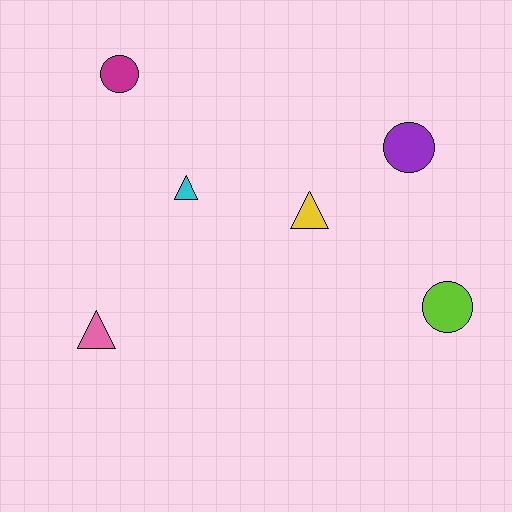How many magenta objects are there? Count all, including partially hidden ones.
There is 1 magenta object.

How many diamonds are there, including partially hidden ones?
There are no diamonds.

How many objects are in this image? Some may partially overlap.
There are 6 objects.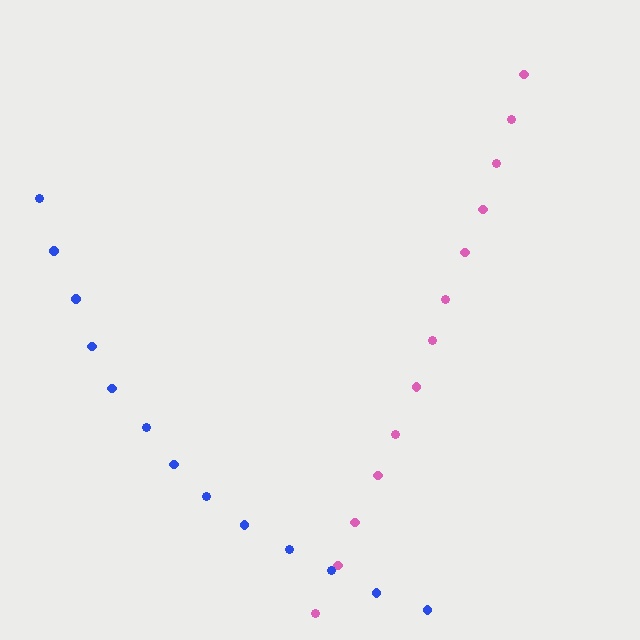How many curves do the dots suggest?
There are 2 distinct paths.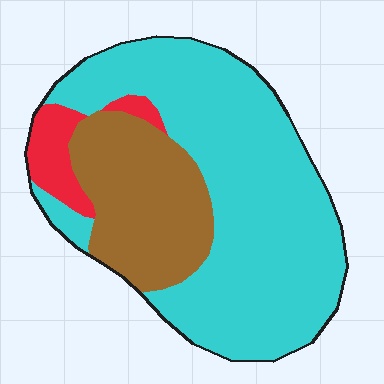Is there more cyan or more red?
Cyan.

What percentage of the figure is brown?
Brown covers roughly 25% of the figure.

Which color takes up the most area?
Cyan, at roughly 65%.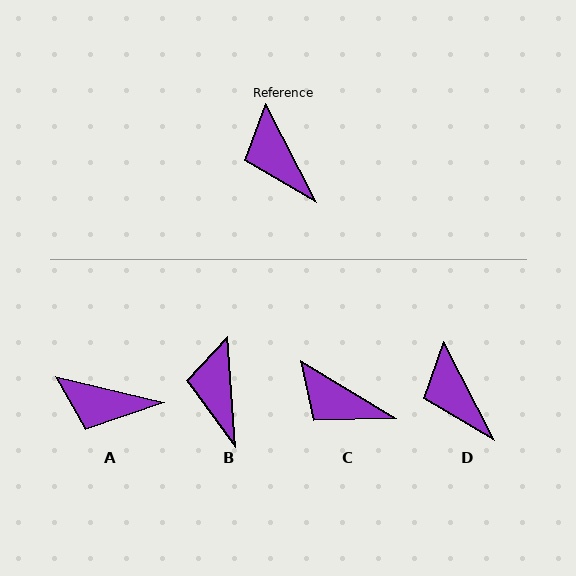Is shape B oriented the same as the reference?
No, it is off by about 23 degrees.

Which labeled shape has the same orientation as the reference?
D.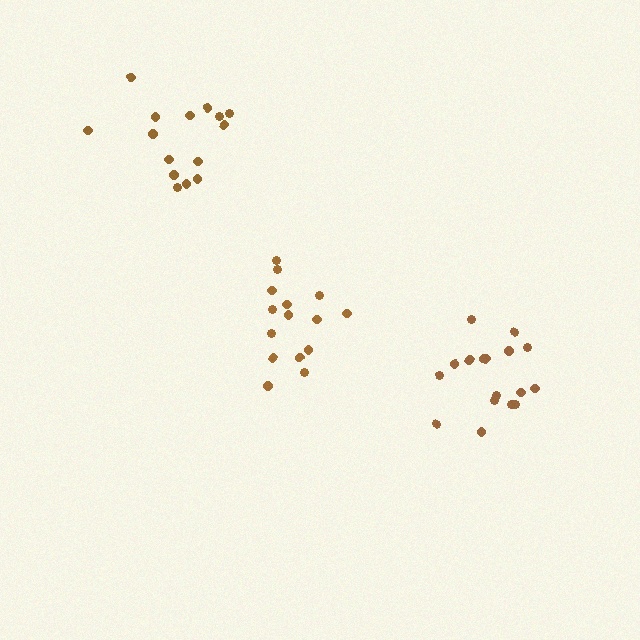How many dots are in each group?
Group 1: 17 dots, Group 2: 15 dots, Group 3: 15 dots (47 total).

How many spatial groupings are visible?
There are 3 spatial groupings.